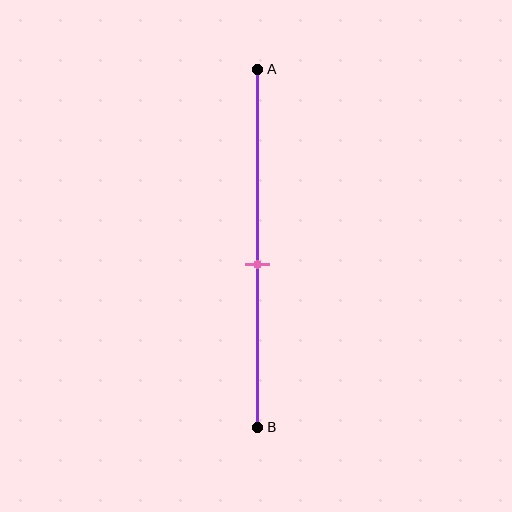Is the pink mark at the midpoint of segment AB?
No, the mark is at about 55% from A, not at the 50% midpoint.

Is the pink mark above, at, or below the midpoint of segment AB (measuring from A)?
The pink mark is below the midpoint of segment AB.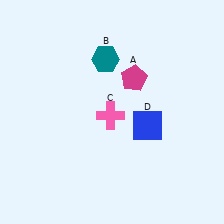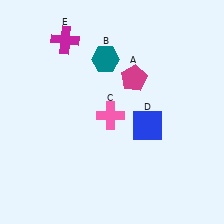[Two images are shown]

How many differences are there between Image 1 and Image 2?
There is 1 difference between the two images.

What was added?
A magenta cross (E) was added in Image 2.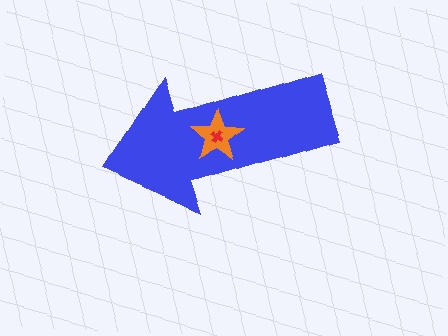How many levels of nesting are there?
3.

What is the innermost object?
The red cross.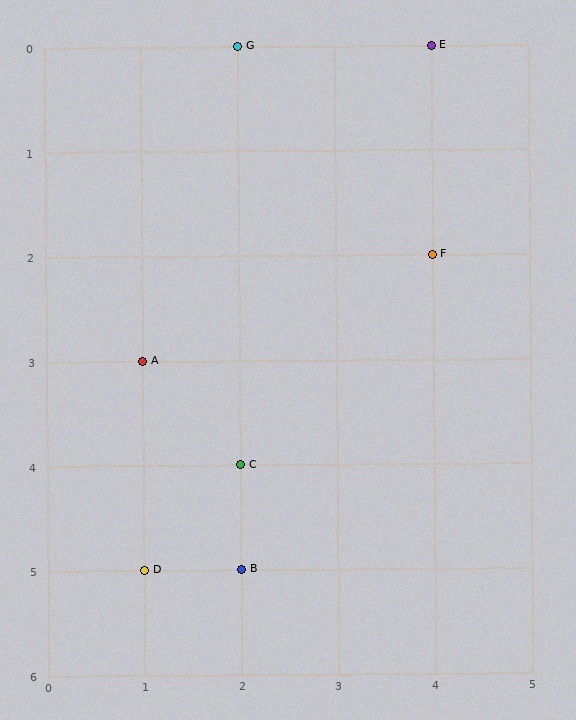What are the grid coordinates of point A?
Point A is at grid coordinates (1, 3).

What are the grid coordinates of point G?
Point G is at grid coordinates (2, 0).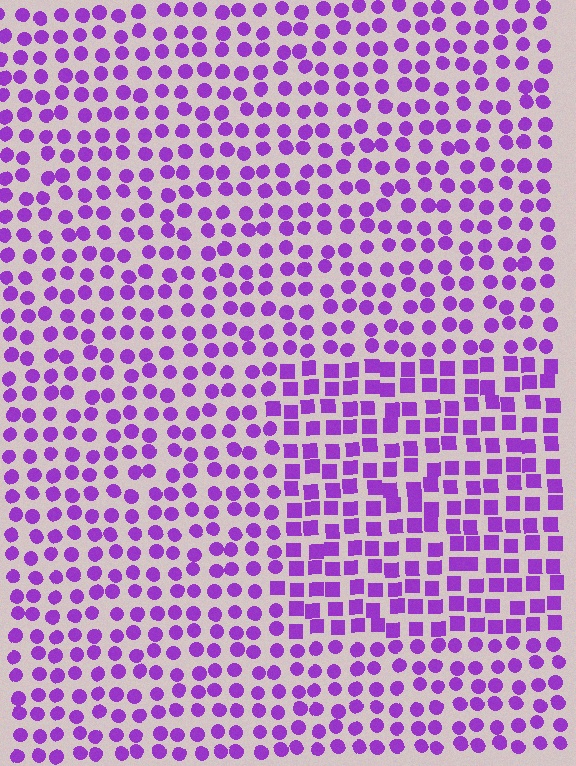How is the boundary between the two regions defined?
The boundary is defined by a change in element shape: squares inside vs. circles outside. All elements share the same color and spacing.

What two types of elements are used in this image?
The image uses squares inside the rectangle region and circles outside it.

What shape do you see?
I see a rectangle.